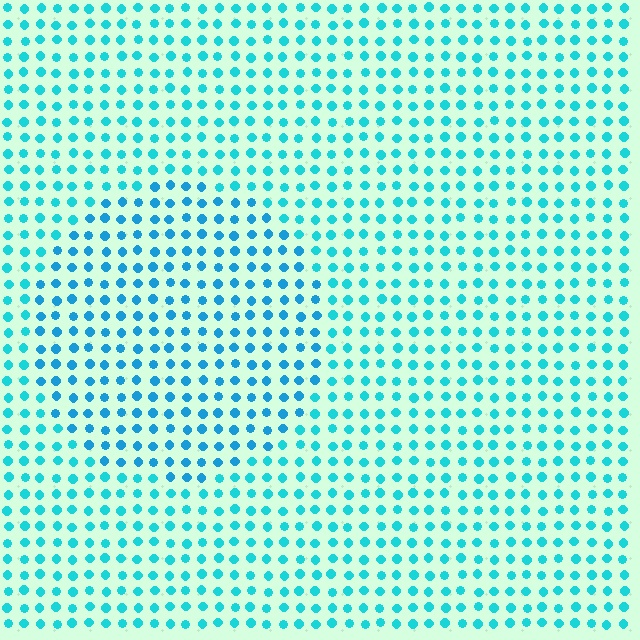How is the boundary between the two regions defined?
The boundary is defined purely by a slight shift in hue (about 18 degrees). Spacing, size, and orientation are identical on both sides.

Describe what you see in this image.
The image is filled with small cyan elements in a uniform arrangement. A circle-shaped region is visible where the elements are tinted to a slightly different hue, forming a subtle color boundary.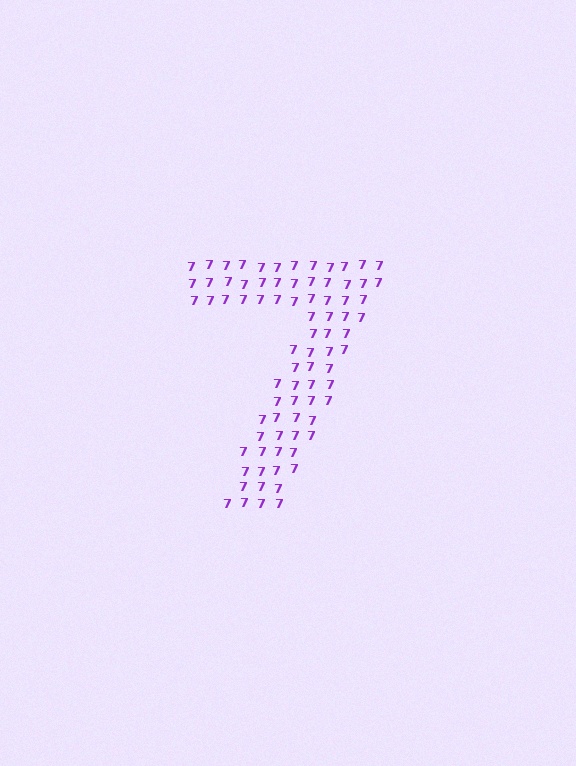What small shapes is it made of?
It is made of small digit 7's.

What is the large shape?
The large shape is the digit 7.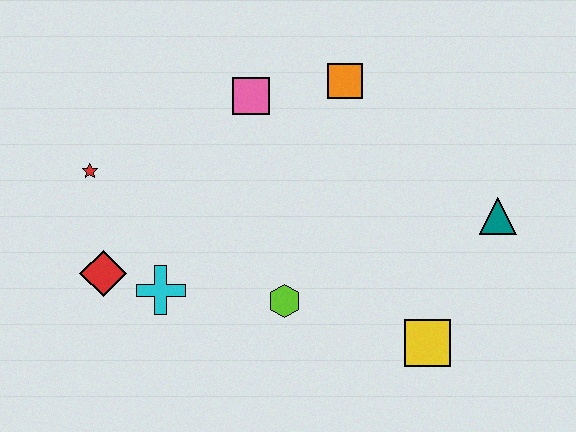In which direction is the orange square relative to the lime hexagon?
The orange square is above the lime hexagon.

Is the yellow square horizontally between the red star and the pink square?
No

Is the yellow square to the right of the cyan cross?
Yes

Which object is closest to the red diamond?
The cyan cross is closest to the red diamond.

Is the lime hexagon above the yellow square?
Yes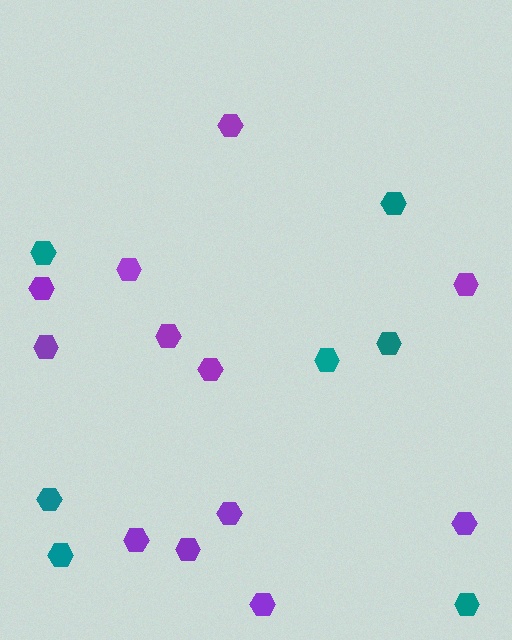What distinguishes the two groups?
There are 2 groups: one group of teal hexagons (7) and one group of purple hexagons (12).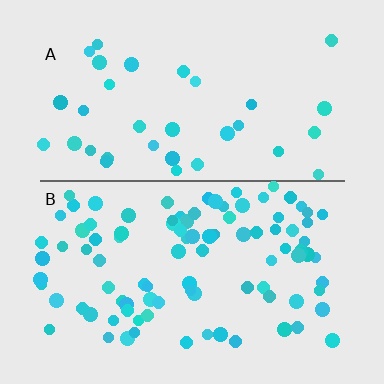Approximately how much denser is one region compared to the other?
Approximately 2.8× — region B over region A.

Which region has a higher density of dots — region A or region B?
B (the bottom).